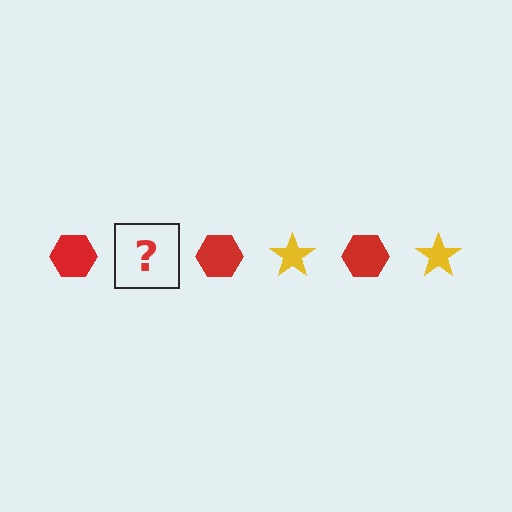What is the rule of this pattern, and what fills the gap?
The rule is that the pattern alternates between red hexagon and yellow star. The gap should be filled with a yellow star.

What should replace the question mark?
The question mark should be replaced with a yellow star.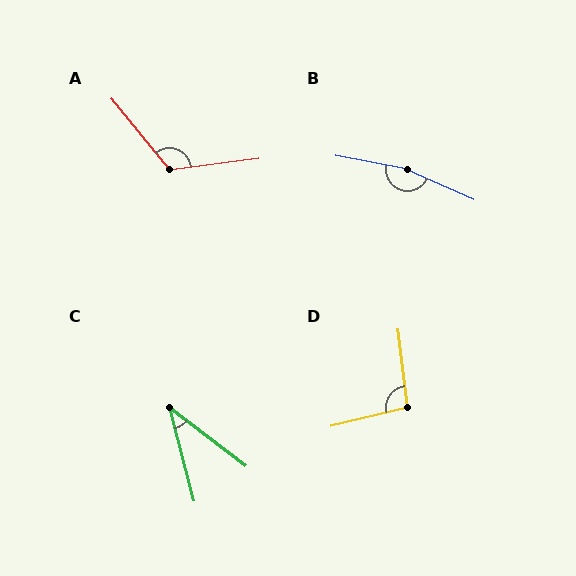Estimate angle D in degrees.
Approximately 97 degrees.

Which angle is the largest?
B, at approximately 167 degrees.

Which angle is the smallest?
C, at approximately 38 degrees.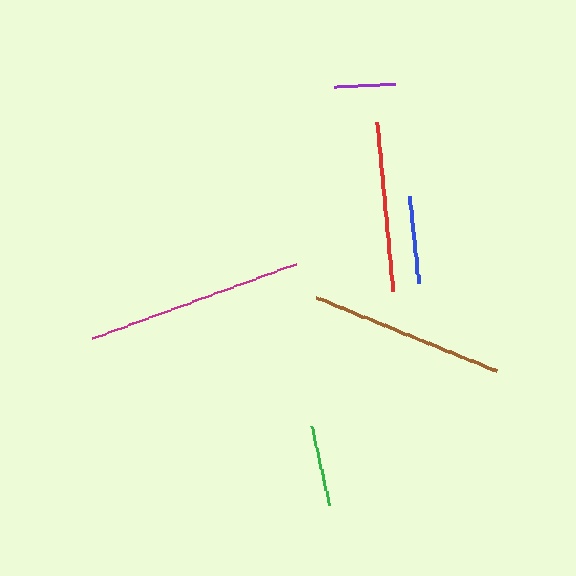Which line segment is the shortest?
The purple line is the shortest at approximately 61 pixels.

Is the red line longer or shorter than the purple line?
The red line is longer than the purple line.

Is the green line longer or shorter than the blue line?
The blue line is longer than the green line.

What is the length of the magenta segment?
The magenta segment is approximately 217 pixels long.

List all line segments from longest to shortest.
From longest to shortest: magenta, brown, red, blue, green, purple.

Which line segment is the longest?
The magenta line is the longest at approximately 217 pixels.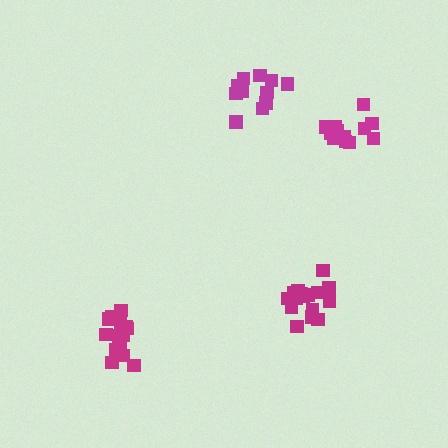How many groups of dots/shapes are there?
There are 4 groups.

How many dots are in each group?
Group 1: 16 dots, Group 2: 12 dots, Group 3: 17 dots, Group 4: 12 dots (57 total).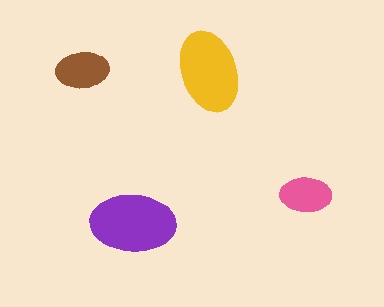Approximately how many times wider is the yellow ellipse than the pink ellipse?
About 1.5 times wider.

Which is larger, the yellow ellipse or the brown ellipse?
The yellow one.